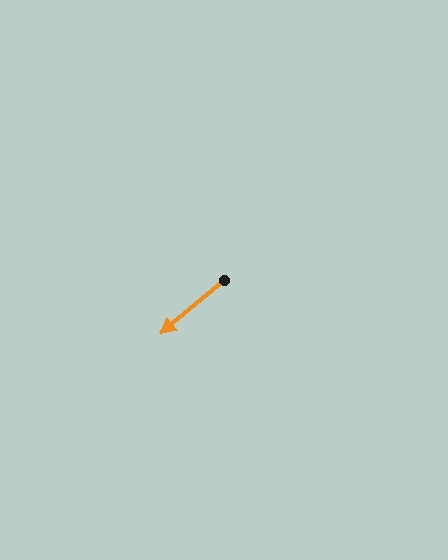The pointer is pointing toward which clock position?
Roughly 8 o'clock.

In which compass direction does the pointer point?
Southwest.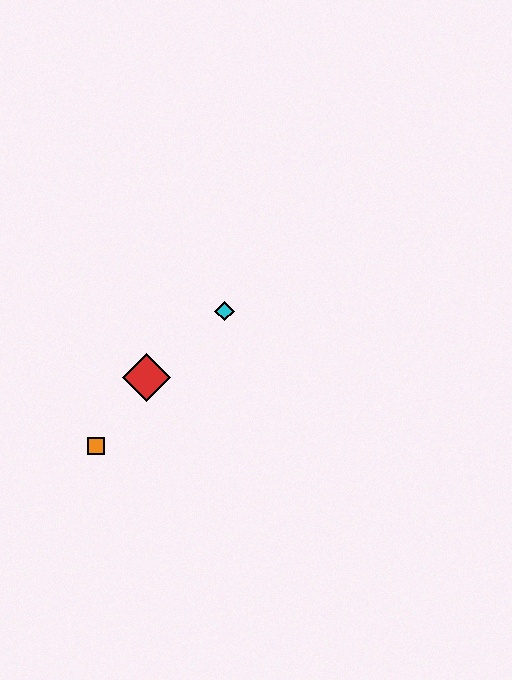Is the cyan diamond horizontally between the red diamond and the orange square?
No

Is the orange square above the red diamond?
No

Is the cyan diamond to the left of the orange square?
No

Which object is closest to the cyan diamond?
The red diamond is closest to the cyan diamond.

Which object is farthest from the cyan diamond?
The orange square is farthest from the cyan diamond.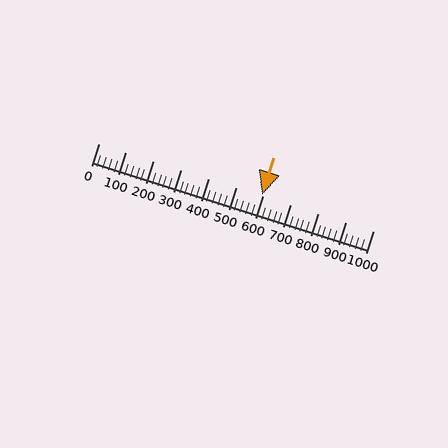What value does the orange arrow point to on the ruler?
The orange arrow points to approximately 595.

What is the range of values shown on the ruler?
The ruler shows values from 0 to 1000.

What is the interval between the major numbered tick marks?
The major tick marks are spaced 100 units apart.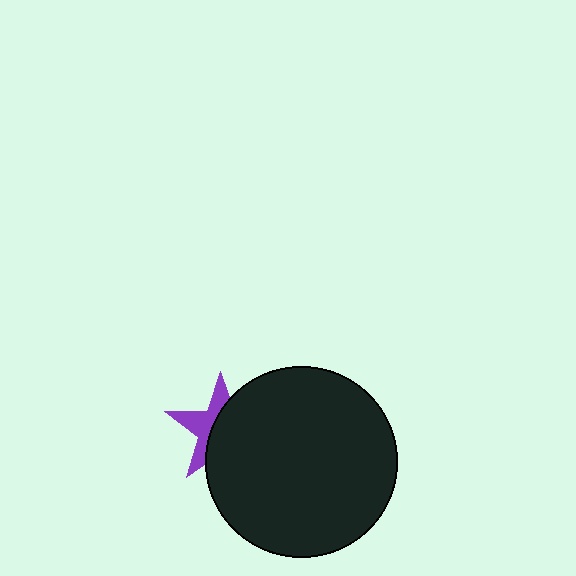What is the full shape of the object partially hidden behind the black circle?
The partially hidden object is a purple star.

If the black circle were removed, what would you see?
You would see the complete purple star.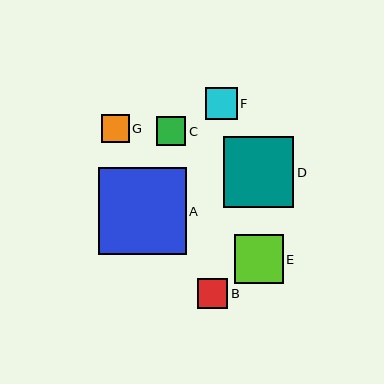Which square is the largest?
Square A is the largest with a size of approximately 87 pixels.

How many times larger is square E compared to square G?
Square E is approximately 1.8 times the size of square G.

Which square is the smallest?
Square G is the smallest with a size of approximately 28 pixels.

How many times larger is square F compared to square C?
Square F is approximately 1.1 times the size of square C.